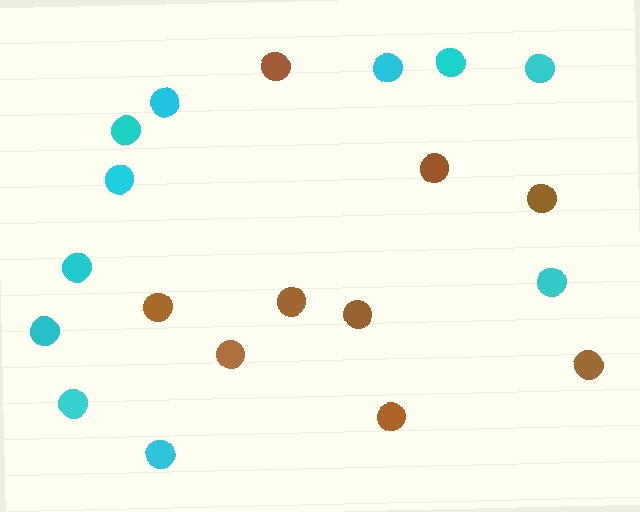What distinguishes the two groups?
There are 2 groups: one group of cyan circles (11) and one group of brown circles (9).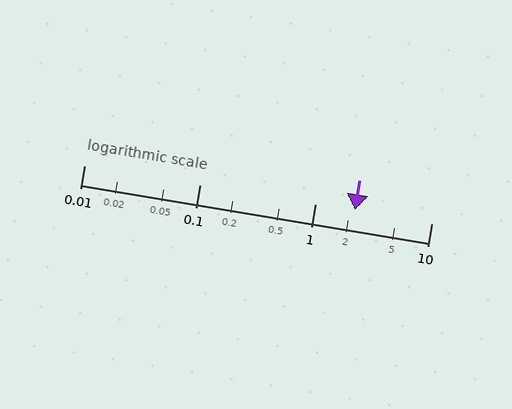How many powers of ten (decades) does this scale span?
The scale spans 3 decades, from 0.01 to 10.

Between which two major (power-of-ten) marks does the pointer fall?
The pointer is between 1 and 10.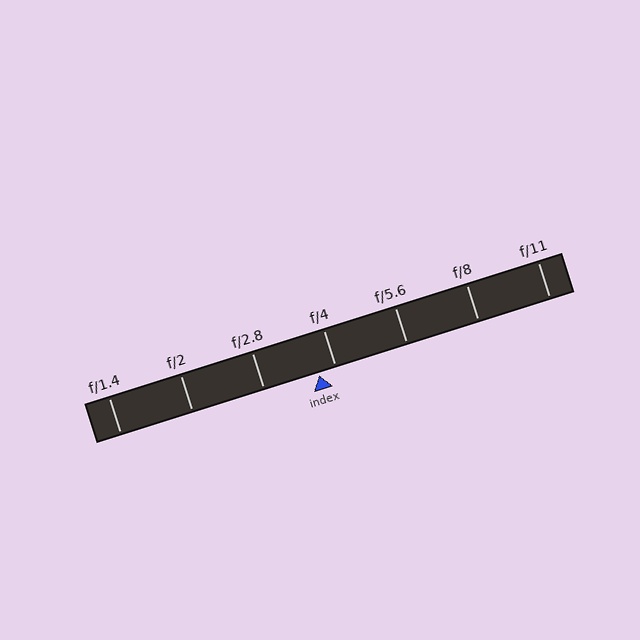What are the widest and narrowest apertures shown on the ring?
The widest aperture shown is f/1.4 and the narrowest is f/11.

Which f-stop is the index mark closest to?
The index mark is closest to f/4.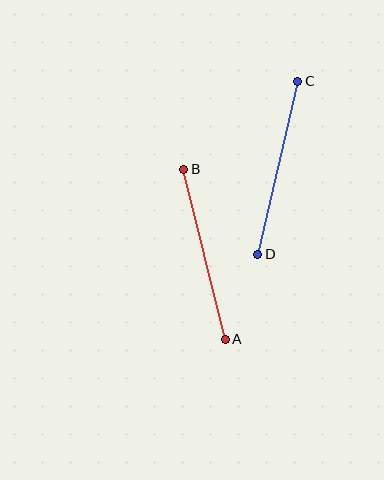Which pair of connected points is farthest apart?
Points C and D are farthest apart.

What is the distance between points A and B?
The distance is approximately 175 pixels.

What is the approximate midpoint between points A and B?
The midpoint is at approximately (204, 254) pixels.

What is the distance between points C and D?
The distance is approximately 177 pixels.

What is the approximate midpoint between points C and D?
The midpoint is at approximately (278, 168) pixels.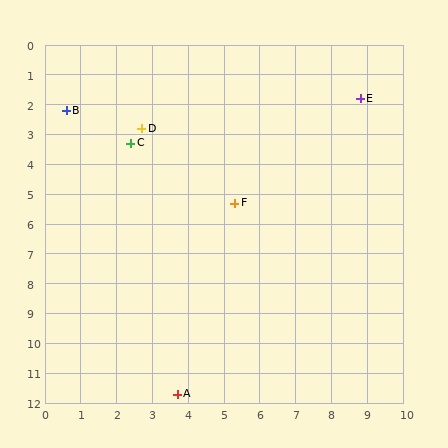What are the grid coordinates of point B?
Point B is at approximately (0.6, 2.2).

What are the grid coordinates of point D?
Point D is at approximately (2.7, 2.8).